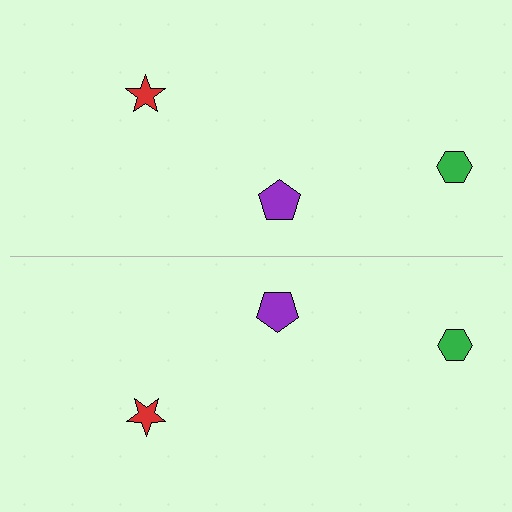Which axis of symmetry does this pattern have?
The pattern has a horizontal axis of symmetry running through the center of the image.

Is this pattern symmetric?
Yes, this pattern has bilateral (reflection) symmetry.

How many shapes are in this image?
There are 6 shapes in this image.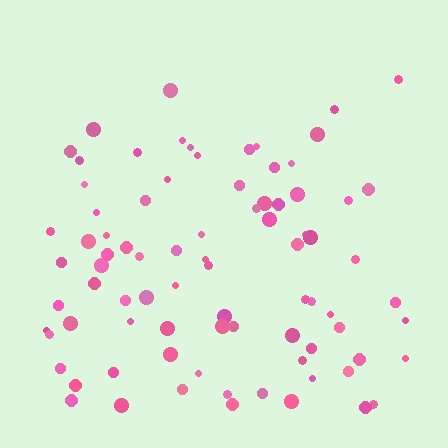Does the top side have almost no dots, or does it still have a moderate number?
Still a moderate number, just noticeably fewer than the bottom.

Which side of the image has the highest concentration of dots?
The bottom.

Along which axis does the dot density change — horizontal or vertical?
Vertical.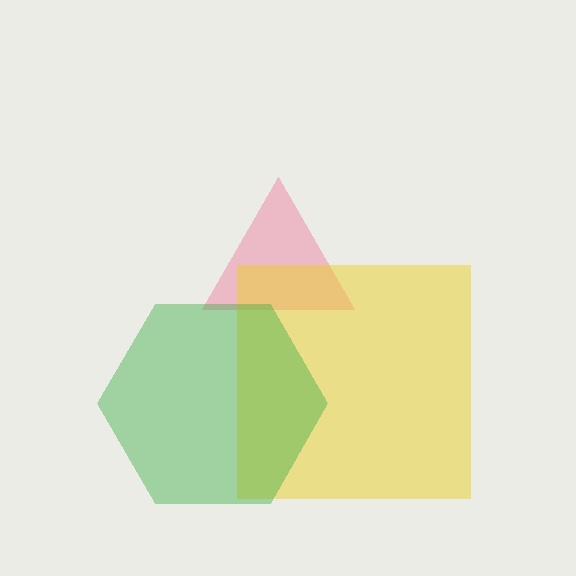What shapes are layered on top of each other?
The layered shapes are: a pink triangle, a yellow square, a green hexagon.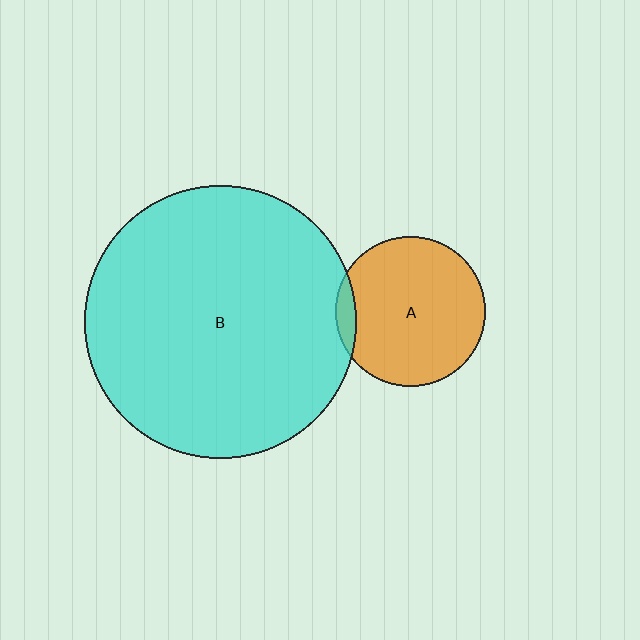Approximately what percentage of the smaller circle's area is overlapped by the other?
Approximately 5%.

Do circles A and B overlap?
Yes.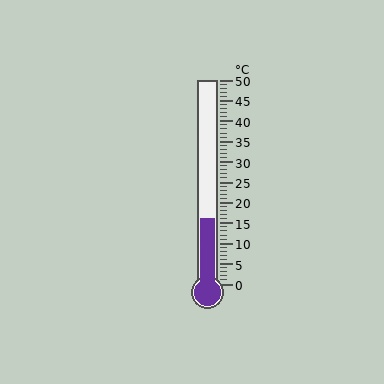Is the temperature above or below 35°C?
The temperature is below 35°C.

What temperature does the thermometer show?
The thermometer shows approximately 16°C.